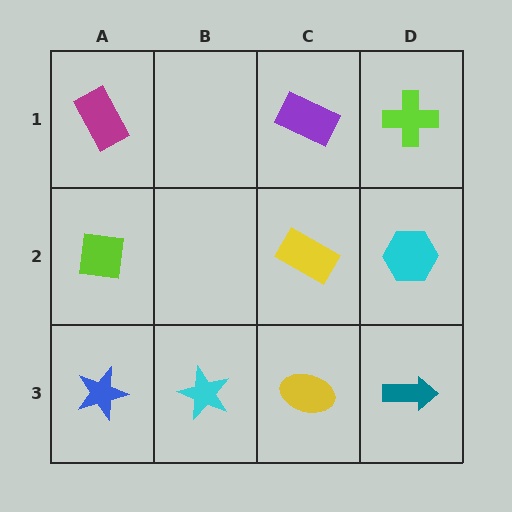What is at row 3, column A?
A blue star.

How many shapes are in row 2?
3 shapes.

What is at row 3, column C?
A yellow ellipse.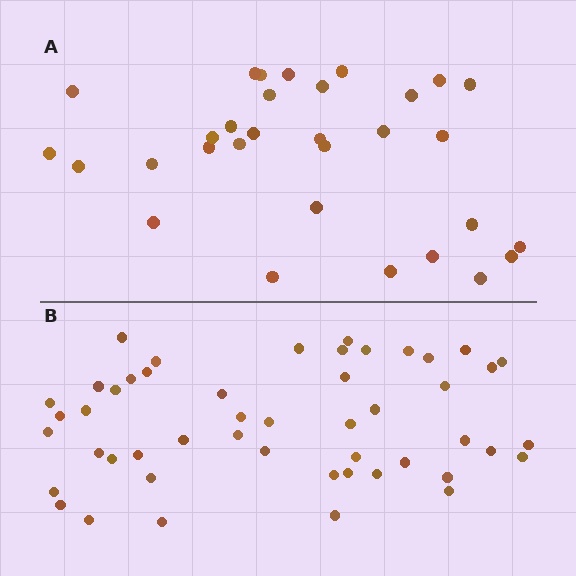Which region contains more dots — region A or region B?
Region B (the bottom region) has more dots.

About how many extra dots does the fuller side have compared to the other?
Region B has approximately 20 more dots than region A.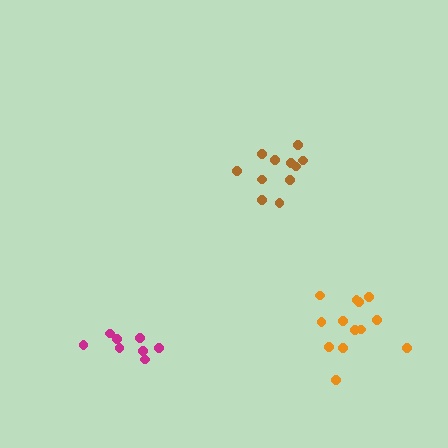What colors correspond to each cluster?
The clusters are colored: orange, brown, magenta.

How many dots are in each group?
Group 1: 13 dots, Group 2: 11 dots, Group 3: 8 dots (32 total).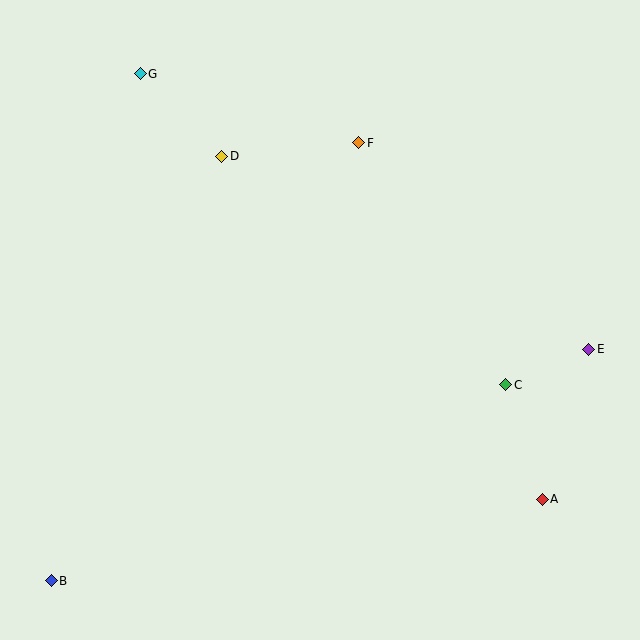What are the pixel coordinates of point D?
Point D is at (222, 156).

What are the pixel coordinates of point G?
Point G is at (140, 74).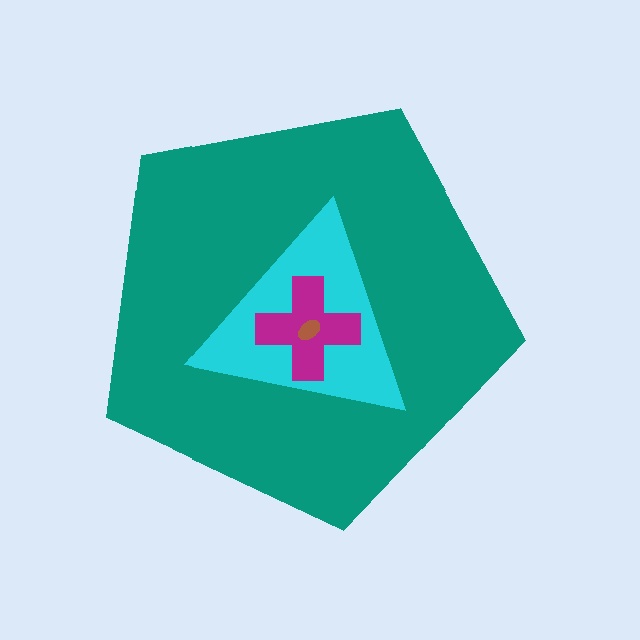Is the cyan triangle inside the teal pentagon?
Yes.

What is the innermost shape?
The brown ellipse.